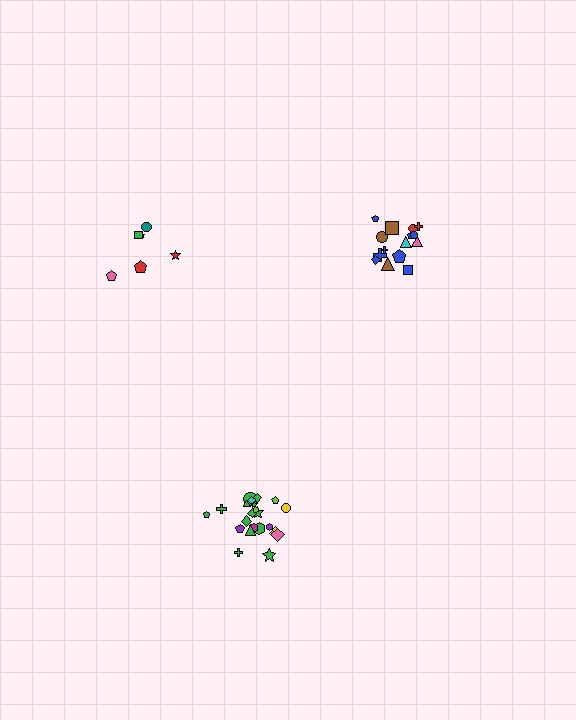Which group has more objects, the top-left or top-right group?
The top-right group.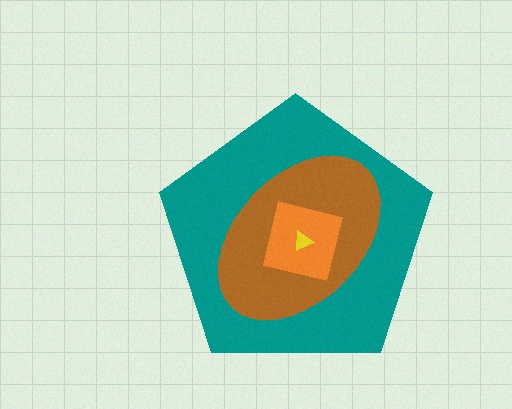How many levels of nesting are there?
4.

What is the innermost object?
The yellow triangle.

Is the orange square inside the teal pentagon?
Yes.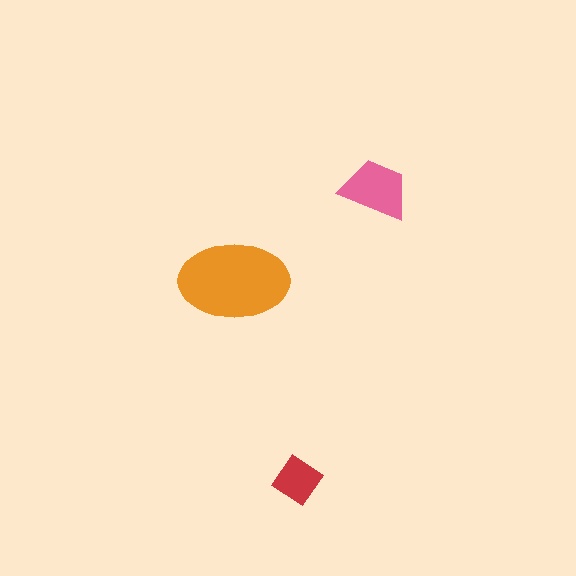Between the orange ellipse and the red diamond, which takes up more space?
The orange ellipse.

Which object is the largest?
The orange ellipse.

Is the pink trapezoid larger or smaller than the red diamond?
Larger.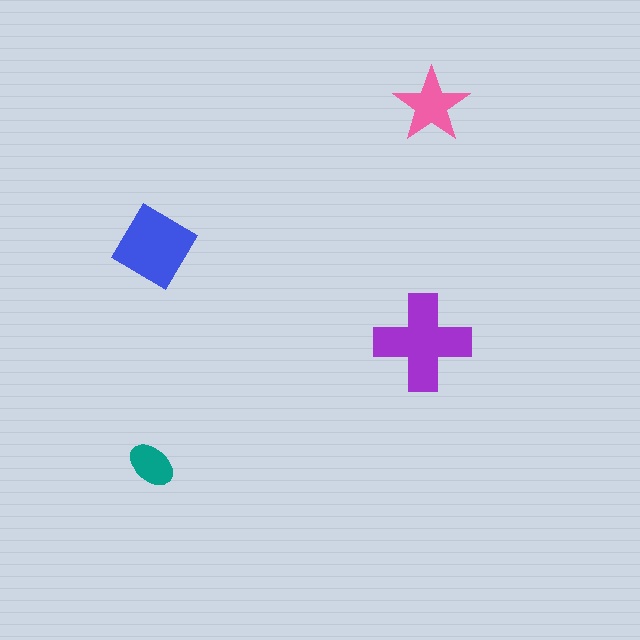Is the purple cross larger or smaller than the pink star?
Larger.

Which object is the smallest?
The teal ellipse.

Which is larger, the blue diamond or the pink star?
The blue diamond.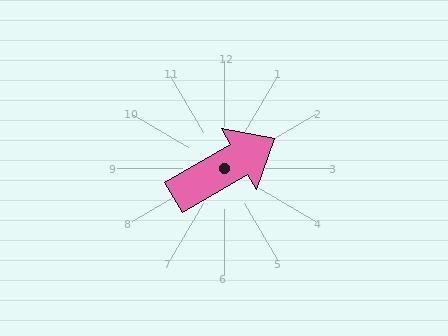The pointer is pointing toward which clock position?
Roughly 2 o'clock.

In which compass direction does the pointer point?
Northeast.